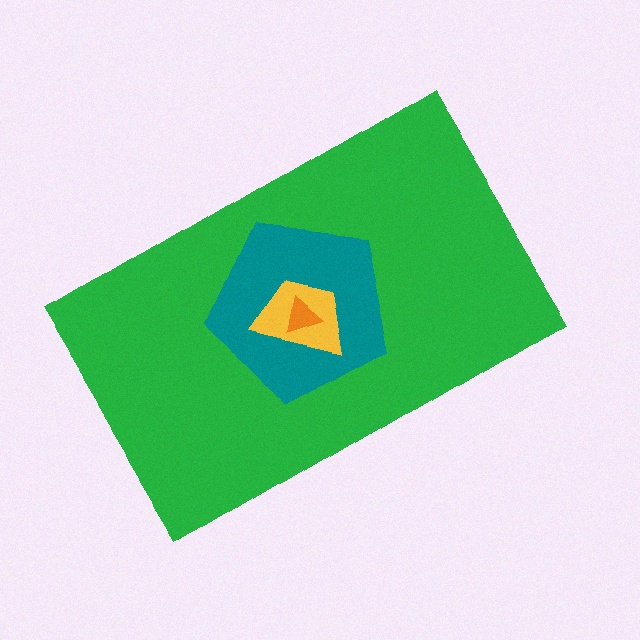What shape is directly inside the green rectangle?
The teal pentagon.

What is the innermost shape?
The orange triangle.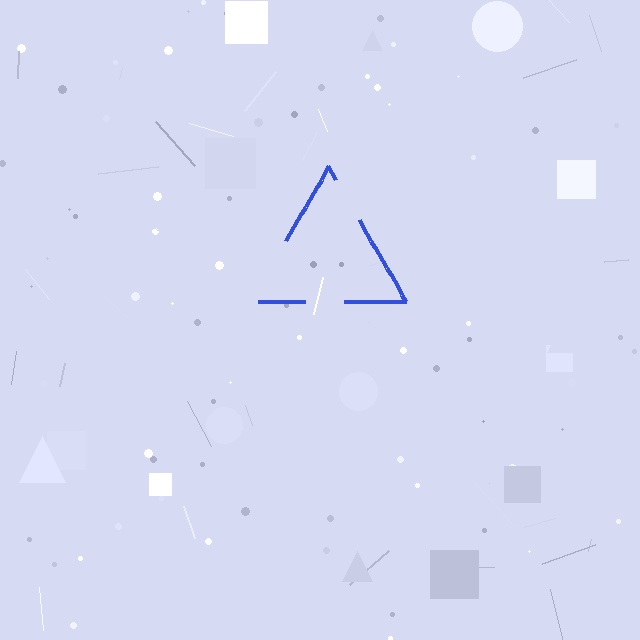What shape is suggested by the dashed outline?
The dashed outline suggests a triangle.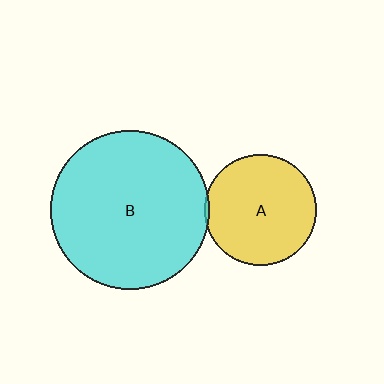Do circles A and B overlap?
Yes.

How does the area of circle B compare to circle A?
Approximately 2.0 times.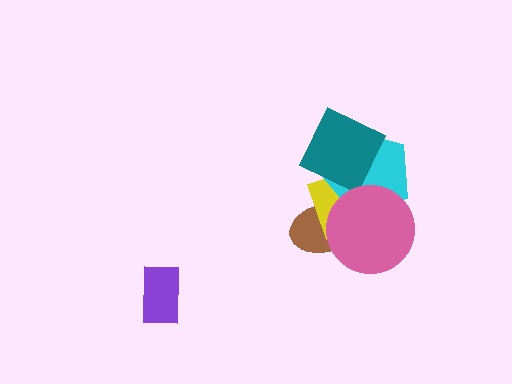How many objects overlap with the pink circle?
3 objects overlap with the pink circle.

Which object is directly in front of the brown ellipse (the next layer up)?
The yellow rectangle is directly in front of the brown ellipse.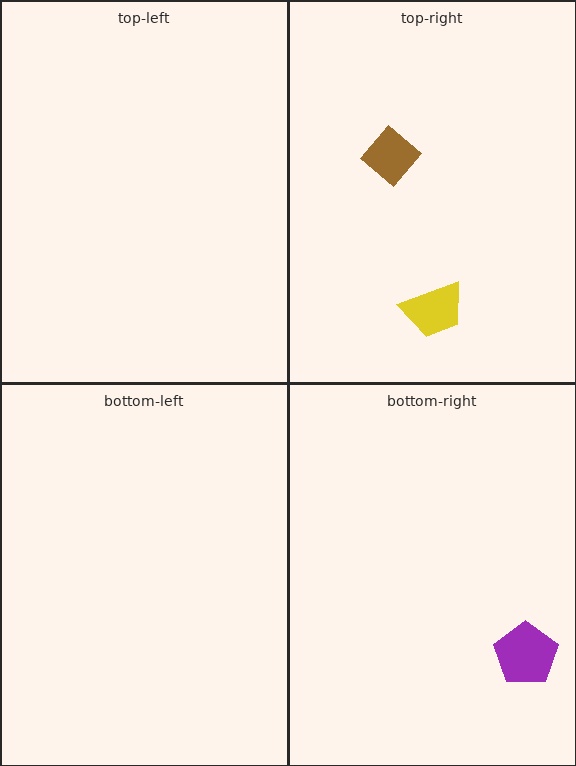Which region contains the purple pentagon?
The bottom-right region.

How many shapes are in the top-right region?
2.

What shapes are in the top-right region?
The brown diamond, the yellow trapezoid.